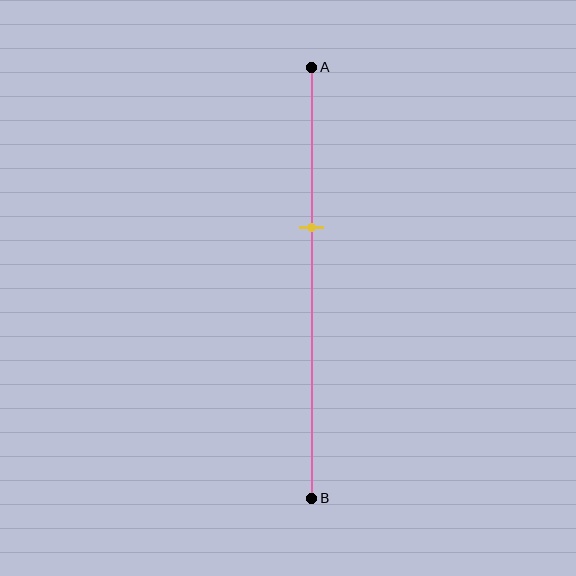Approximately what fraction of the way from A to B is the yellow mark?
The yellow mark is approximately 35% of the way from A to B.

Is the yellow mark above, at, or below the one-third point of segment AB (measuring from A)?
The yellow mark is below the one-third point of segment AB.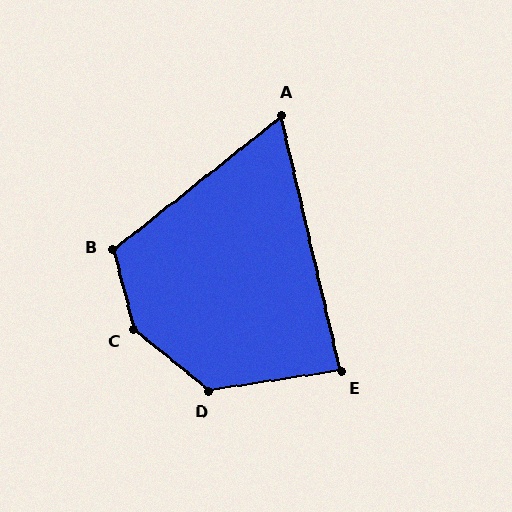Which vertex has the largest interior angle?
C, at approximately 143 degrees.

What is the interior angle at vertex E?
Approximately 86 degrees (approximately right).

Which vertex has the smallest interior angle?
A, at approximately 65 degrees.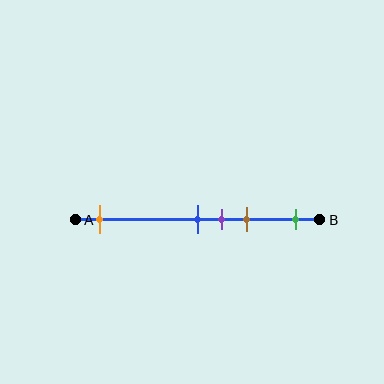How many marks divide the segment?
There are 5 marks dividing the segment.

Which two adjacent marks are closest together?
The blue and purple marks are the closest adjacent pair.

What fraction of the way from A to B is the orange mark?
The orange mark is approximately 10% (0.1) of the way from A to B.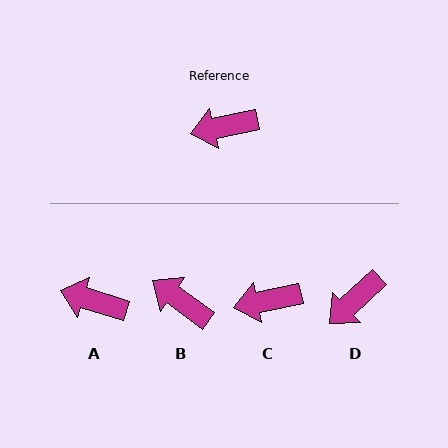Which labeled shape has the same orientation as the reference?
C.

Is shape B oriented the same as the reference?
No, it is off by about 48 degrees.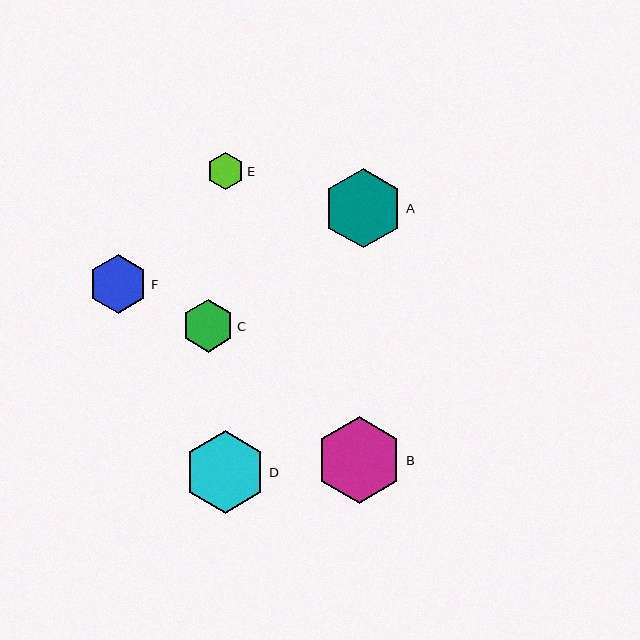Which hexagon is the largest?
Hexagon B is the largest with a size of approximately 87 pixels.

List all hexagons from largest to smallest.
From largest to smallest: B, D, A, F, C, E.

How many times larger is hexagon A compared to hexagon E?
Hexagon A is approximately 2.1 times the size of hexagon E.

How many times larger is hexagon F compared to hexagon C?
Hexagon F is approximately 1.1 times the size of hexagon C.